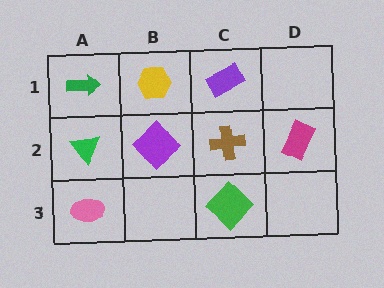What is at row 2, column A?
A green triangle.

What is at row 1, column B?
A yellow hexagon.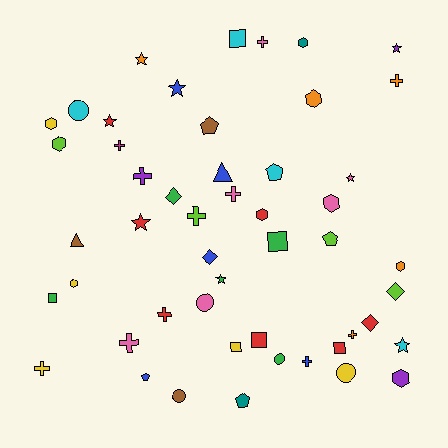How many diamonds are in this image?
There are 4 diamonds.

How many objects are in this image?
There are 50 objects.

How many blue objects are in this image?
There are 5 blue objects.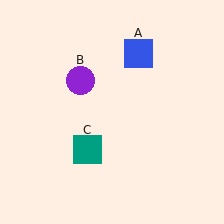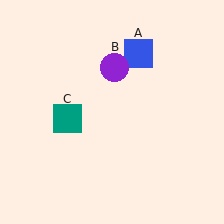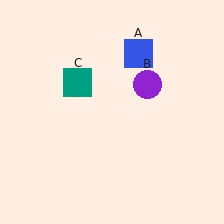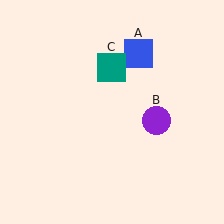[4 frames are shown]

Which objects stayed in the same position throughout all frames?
Blue square (object A) remained stationary.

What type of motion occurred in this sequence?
The purple circle (object B), teal square (object C) rotated clockwise around the center of the scene.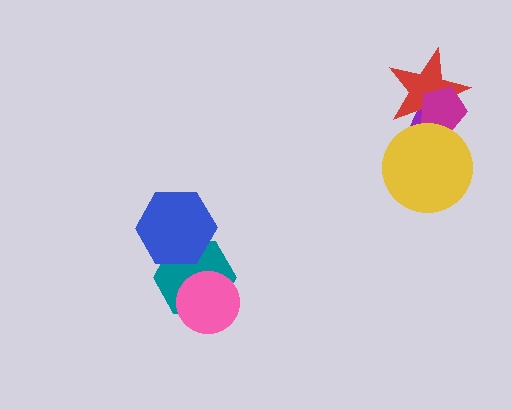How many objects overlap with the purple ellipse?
3 objects overlap with the purple ellipse.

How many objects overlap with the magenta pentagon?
3 objects overlap with the magenta pentagon.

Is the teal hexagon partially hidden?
Yes, it is partially covered by another shape.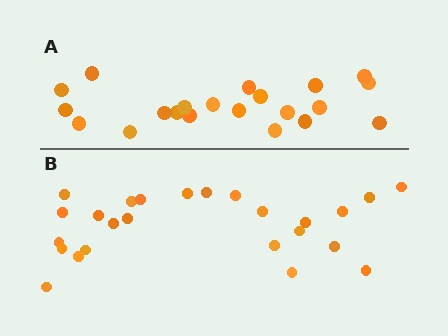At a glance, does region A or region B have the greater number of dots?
Region B (the bottom region) has more dots.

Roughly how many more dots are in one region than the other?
Region B has about 4 more dots than region A.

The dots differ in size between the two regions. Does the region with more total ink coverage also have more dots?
No. Region A has more total ink coverage because its dots are larger, but region B actually contains more individual dots. Total area can be misleading — the number of items is what matters here.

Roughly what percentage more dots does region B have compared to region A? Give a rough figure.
About 20% more.